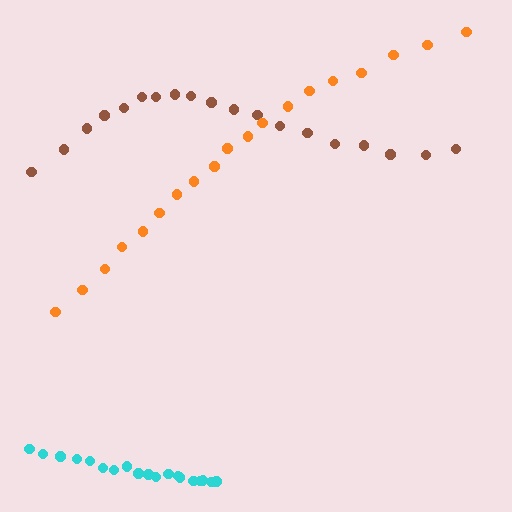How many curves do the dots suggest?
There are 3 distinct paths.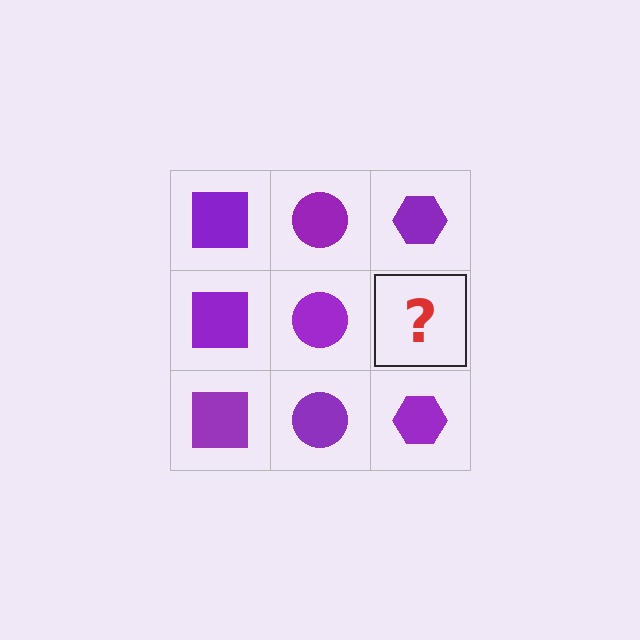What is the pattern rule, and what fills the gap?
The rule is that each column has a consistent shape. The gap should be filled with a purple hexagon.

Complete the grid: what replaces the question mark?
The question mark should be replaced with a purple hexagon.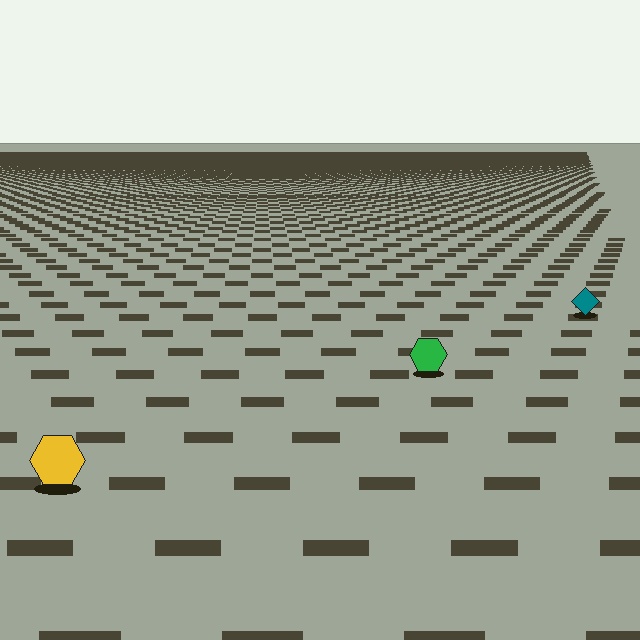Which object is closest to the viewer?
The yellow hexagon is closest. The texture marks near it are larger and more spread out.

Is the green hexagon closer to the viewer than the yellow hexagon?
No. The yellow hexagon is closer — you can tell from the texture gradient: the ground texture is coarser near it.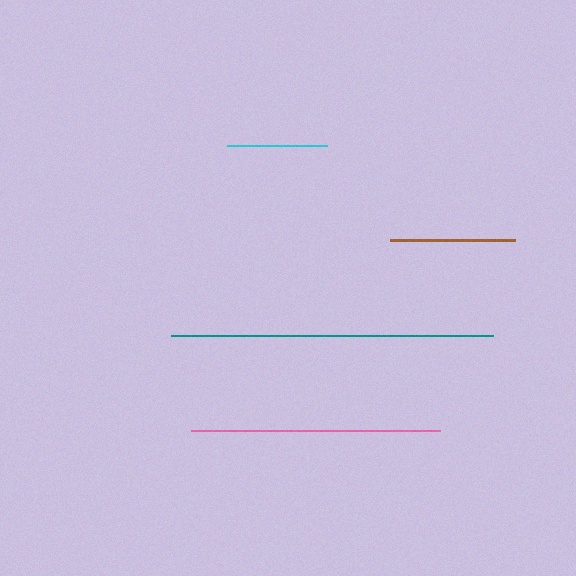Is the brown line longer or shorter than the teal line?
The teal line is longer than the brown line.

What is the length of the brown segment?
The brown segment is approximately 125 pixels long.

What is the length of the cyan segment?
The cyan segment is approximately 100 pixels long.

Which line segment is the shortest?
The cyan line is the shortest at approximately 100 pixels.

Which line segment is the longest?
The teal line is the longest at approximately 322 pixels.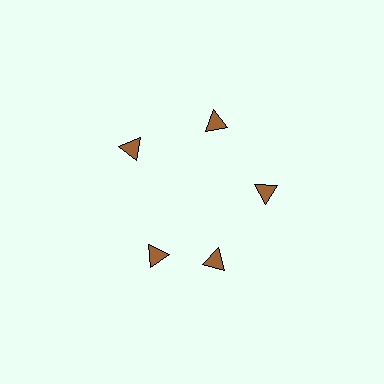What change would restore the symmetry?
The symmetry would be restored by rotating it back into even spacing with its neighbors so that all 5 triangles sit at equal angles and equal distance from the center.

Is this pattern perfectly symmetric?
No. The 5 brown triangles are arranged in a ring, but one element near the 8 o'clock position is rotated out of alignment along the ring, breaking the 5-fold rotational symmetry.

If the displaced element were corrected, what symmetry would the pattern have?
It would have 5-fold rotational symmetry — the pattern would map onto itself every 72 degrees.